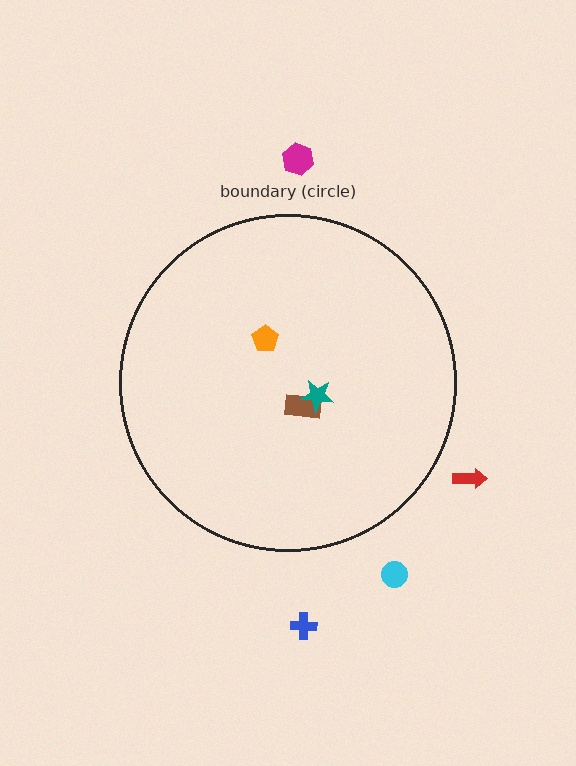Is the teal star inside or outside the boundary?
Inside.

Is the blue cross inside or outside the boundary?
Outside.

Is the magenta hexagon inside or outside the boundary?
Outside.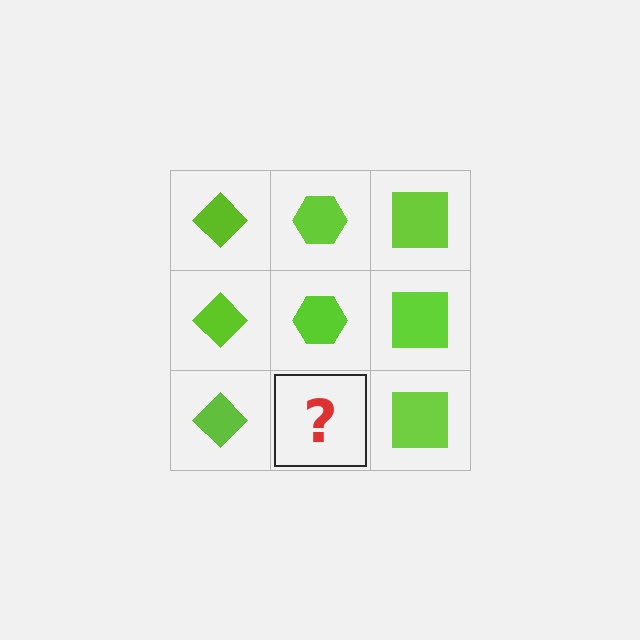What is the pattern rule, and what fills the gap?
The rule is that each column has a consistent shape. The gap should be filled with a lime hexagon.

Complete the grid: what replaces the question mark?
The question mark should be replaced with a lime hexagon.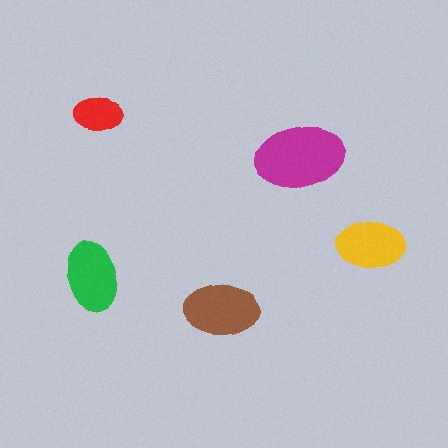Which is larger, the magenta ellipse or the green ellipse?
The magenta one.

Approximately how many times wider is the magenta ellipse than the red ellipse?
About 2 times wider.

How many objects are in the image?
There are 5 objects in the image.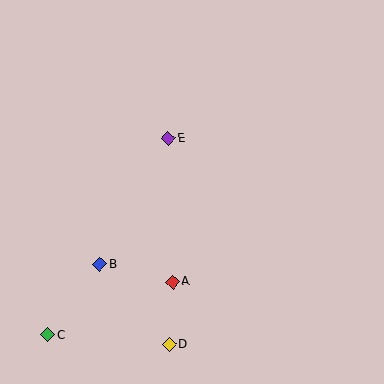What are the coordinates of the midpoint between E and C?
The midpoint between E and C is at (108, 237).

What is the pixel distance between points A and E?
The distance between A and E is 143 pixels.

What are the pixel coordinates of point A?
Point A is at (173, 282).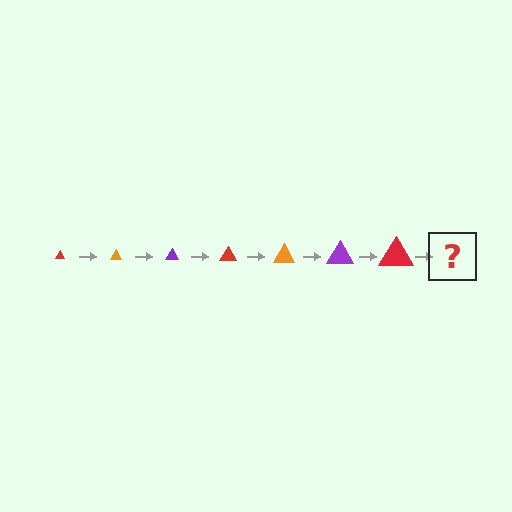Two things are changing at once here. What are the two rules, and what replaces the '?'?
The two rules are that the triangle grows larger each step and the color cycles through red, orange, and purple. The '?' should be an orange triangle, larger than the previous one.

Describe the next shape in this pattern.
It should be an orange triangle, larger than the previous one.